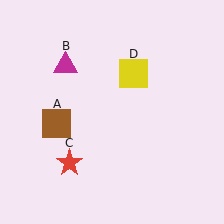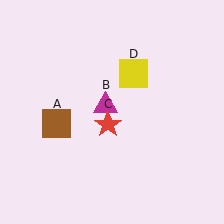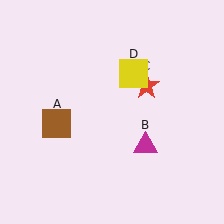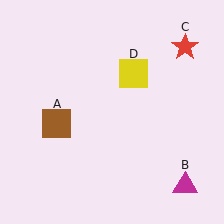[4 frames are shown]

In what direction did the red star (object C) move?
The red star (object C) moved up and to the right.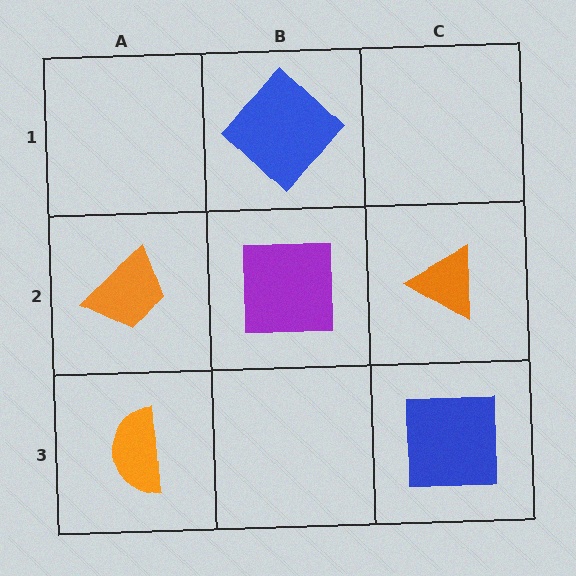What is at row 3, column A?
An orange semicircle.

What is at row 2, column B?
A purple square.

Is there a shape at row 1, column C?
No, that cell is empty.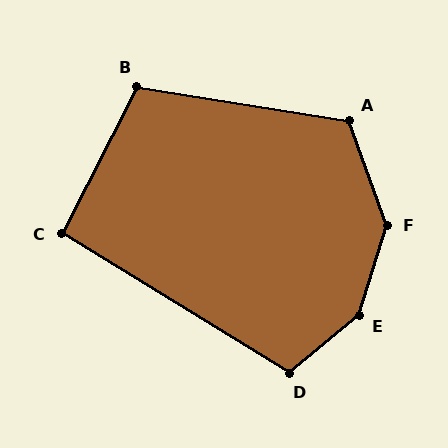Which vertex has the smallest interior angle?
C, at approximately 94 degrees.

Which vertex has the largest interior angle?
E, at approximately 147 degrees.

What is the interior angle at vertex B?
Approximately 108 degrees (obtuse).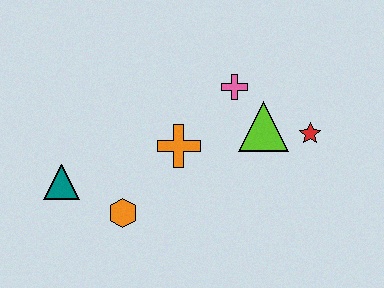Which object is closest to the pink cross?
The lime triangle is closest to the pink cross.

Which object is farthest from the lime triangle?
The teal triangle is farthest from the lime triangle.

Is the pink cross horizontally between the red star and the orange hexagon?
Yes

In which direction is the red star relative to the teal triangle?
The red star is to the right of the teal triangle.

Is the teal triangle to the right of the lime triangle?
No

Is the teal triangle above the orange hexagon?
Yes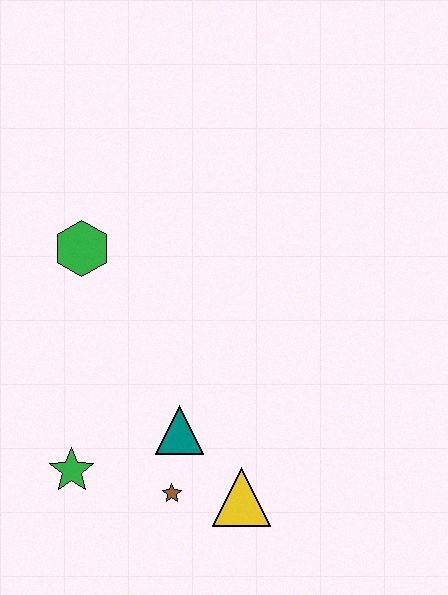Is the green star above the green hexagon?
No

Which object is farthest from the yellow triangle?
The green hexagon is farthest from the yellow triangle.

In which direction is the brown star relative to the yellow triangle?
The brown star is to the left of the yellow triangle.